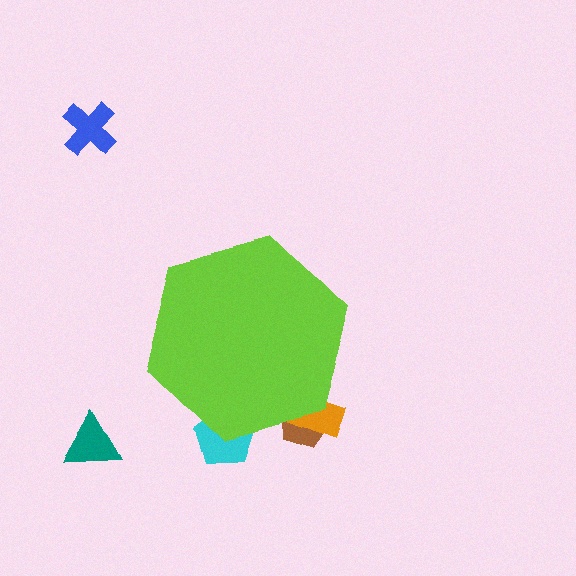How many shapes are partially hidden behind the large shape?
3 shapes are partially hidden.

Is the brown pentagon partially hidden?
Yes, the brown pentagon is partially hidden behind the lime hexagon.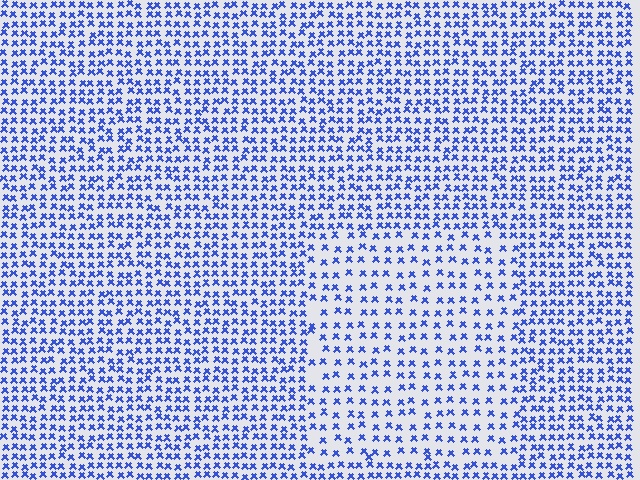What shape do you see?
I see a rectangle.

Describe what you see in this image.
The image contains small blue elements arranged at two different densities. A rectangle-shaped region is visible where the elements are less densely packed than the surrounding area.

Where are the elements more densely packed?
The elements are more densely packed outside the rectangle boundary.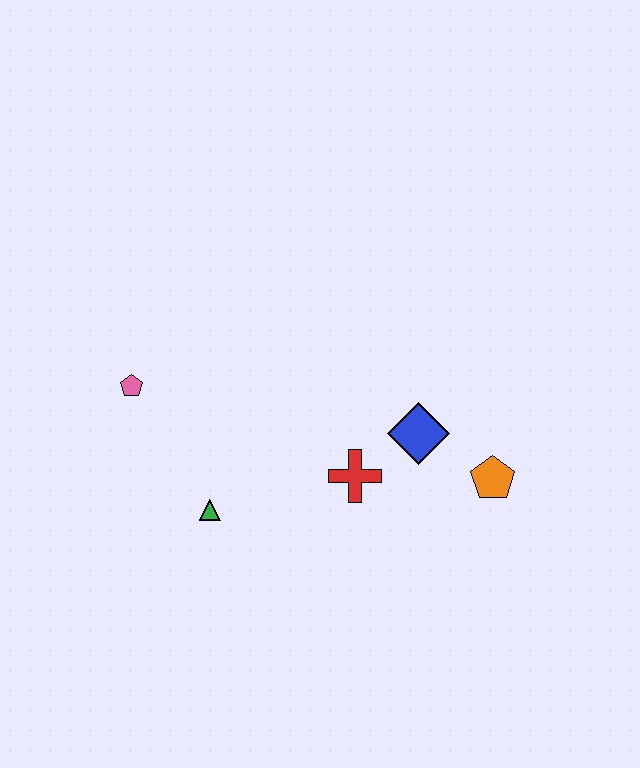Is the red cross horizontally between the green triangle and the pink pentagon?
No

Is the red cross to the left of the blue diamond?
Yes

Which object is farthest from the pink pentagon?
The orange pentagon is farthest from the pink pentagon.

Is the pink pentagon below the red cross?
No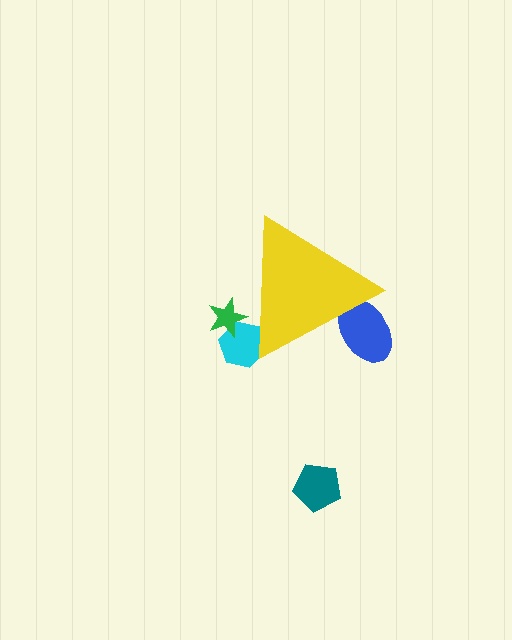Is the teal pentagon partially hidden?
No, the teal pentagon is fully visible.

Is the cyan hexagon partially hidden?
Yes, the cyan hexagon is partially hidden behind the yellow triangle.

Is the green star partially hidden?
Yes, the green star is partially hidden behind the yellow triangle.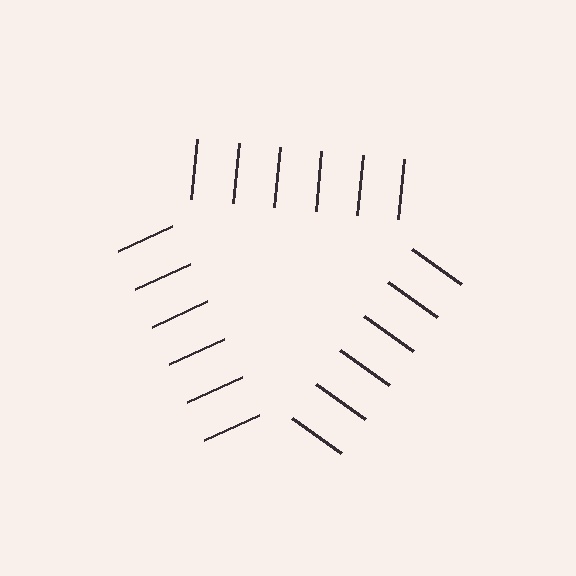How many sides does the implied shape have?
3 sides — the line-ends trace a triangle.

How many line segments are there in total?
18 — 6 along each of the 3 edges.